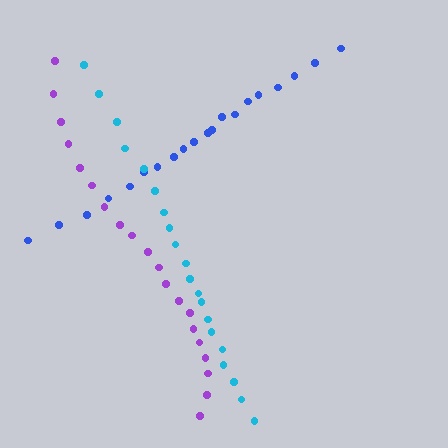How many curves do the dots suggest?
There are 3 distinct paths.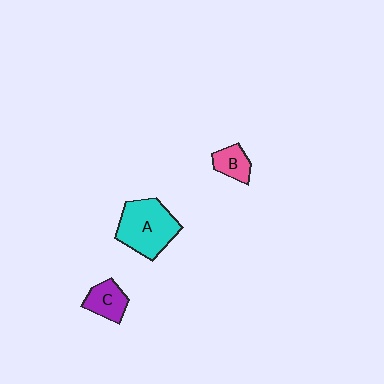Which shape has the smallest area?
Shape B (pink).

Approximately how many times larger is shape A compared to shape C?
Approximately 2.1 times.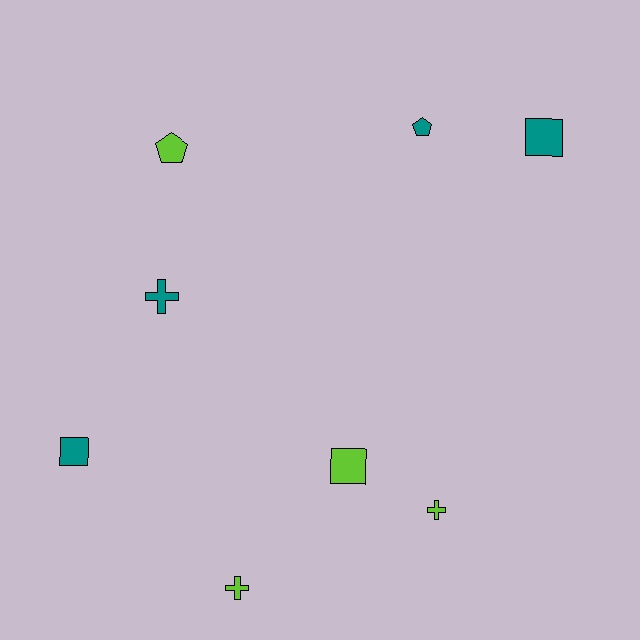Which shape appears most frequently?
Square, with 3 objects.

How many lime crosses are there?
There are 2 lime crosses.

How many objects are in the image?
There are 8 objects.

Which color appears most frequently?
Teal, with 4 objects.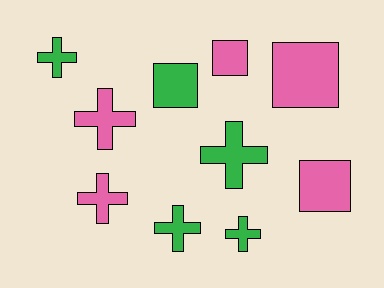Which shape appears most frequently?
Cross, with 6 objects.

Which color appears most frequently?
Pink, with 5 objects.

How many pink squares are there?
There are 3 pink squares.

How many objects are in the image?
There are 10 objects.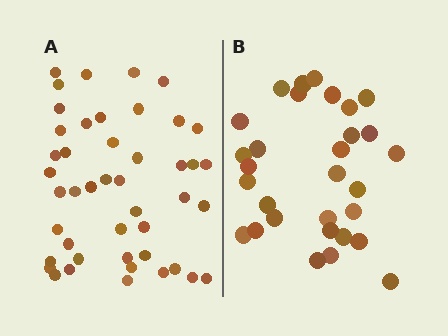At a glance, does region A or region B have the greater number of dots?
Region A (the left region) has more dots.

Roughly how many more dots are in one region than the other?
Region A has approximately 15 more dots than region B.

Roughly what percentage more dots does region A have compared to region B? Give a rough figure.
About 50% more.